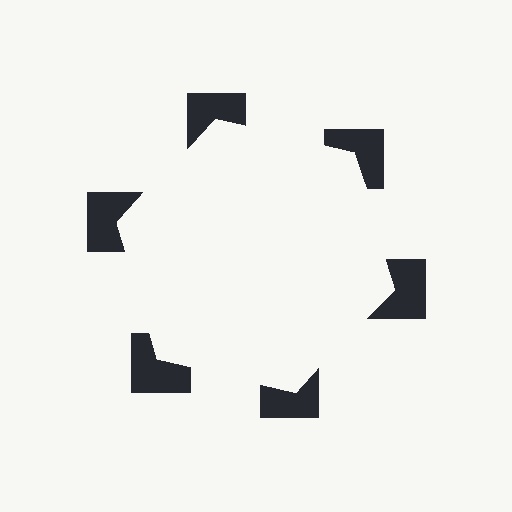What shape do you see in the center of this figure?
An illusory hexagon — its edges are inferred from the aligned wedge cuts in the notched squares, not physically drawn.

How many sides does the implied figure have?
6 sides.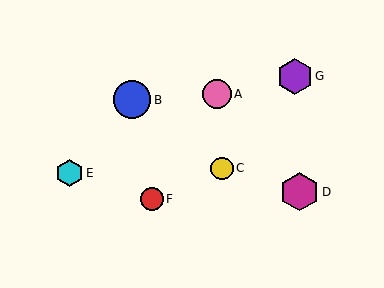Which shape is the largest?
The magenta hexagon (labeled D) is the largest.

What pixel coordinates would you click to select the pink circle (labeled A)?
Click at (217, 94) to select the pink circle A.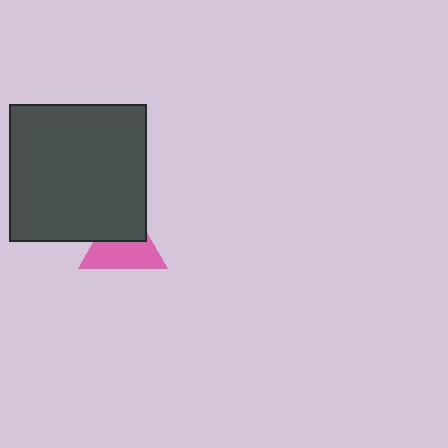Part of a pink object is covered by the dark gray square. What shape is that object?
It is a triangle.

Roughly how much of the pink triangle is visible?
About half of it is visible (roughly 59%).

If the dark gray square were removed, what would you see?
You would see the complete pink triangle.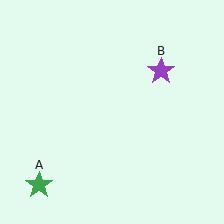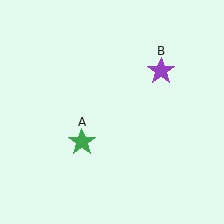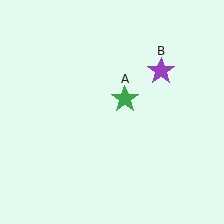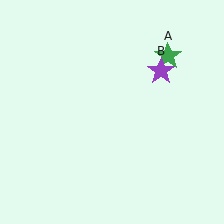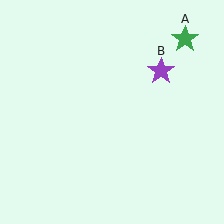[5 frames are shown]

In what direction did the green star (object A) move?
The green star (object A) moved up and to the right.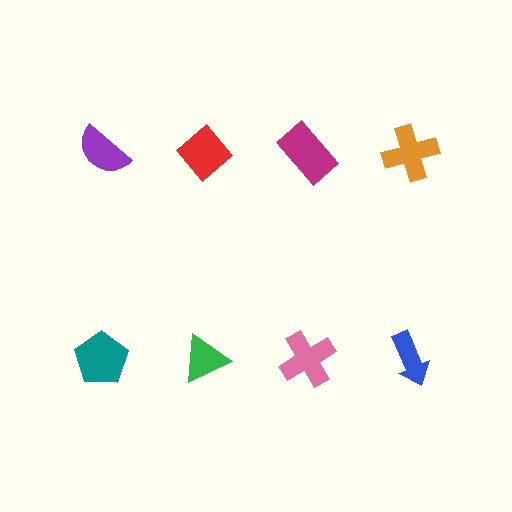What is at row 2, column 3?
A pink cross.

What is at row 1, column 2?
A red diamond.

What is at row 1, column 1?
A purple semicircle.